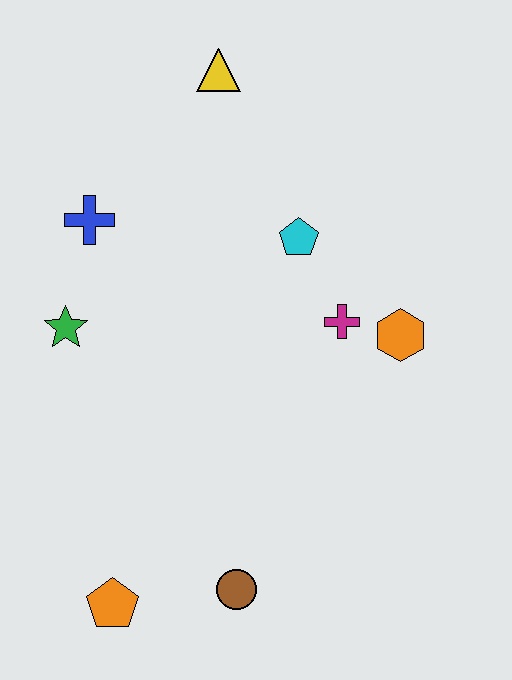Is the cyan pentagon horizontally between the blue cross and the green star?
No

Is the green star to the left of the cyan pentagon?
Yes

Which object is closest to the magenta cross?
The orange hexagon is closest to the magenta cross.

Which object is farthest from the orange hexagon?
The orange pentagon is farthest from the orange hexagon.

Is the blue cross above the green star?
Yes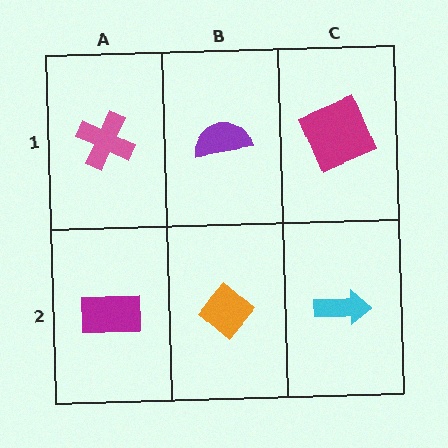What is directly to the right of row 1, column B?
A magenta square.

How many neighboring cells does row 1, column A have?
2.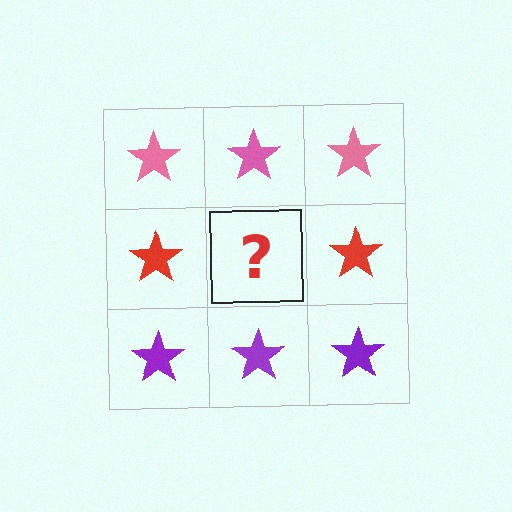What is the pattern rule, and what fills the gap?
The rule is that each row has a consistent color. The gap should be filled with a red star.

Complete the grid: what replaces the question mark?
The question mark should be replaced with a red star.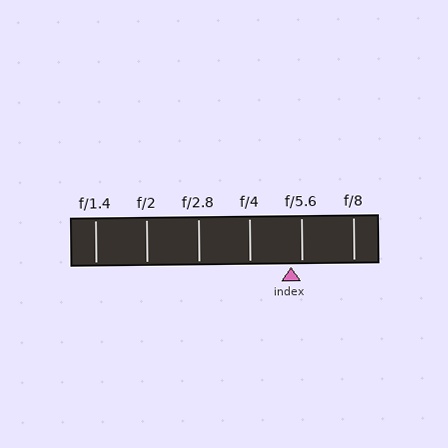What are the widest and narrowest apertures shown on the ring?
The widest aperture shown is f/1.4 and the narrowest is f/8.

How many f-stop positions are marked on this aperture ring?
There are 6 f-stop positions marked.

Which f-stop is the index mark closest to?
The index mark is closest to f/5.6.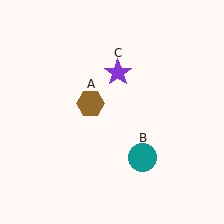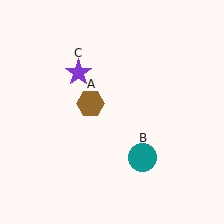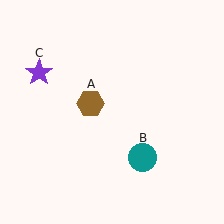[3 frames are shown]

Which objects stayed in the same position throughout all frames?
Brown hexagon (object A) and teal circle (object B) remained stationary.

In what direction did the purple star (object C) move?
The purple star (object C) moved left.